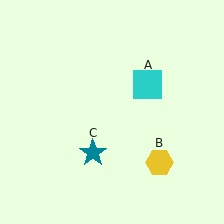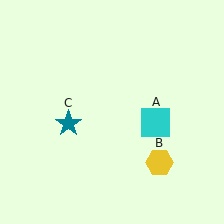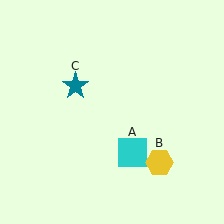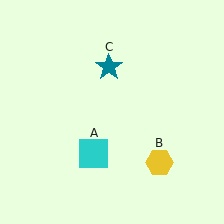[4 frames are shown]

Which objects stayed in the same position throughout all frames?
Yellow hexagon (object B) remained stationary.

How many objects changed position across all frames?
2 objects changed position: cyan square (object A), teal star (object C).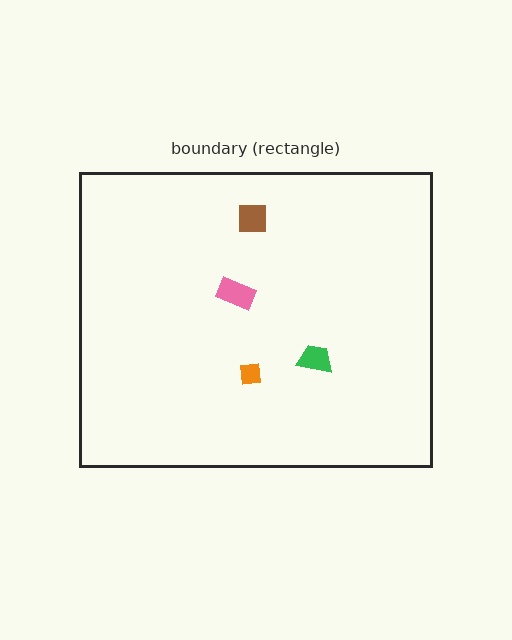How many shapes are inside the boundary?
4 inside, 0 outside.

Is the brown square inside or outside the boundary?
Inside.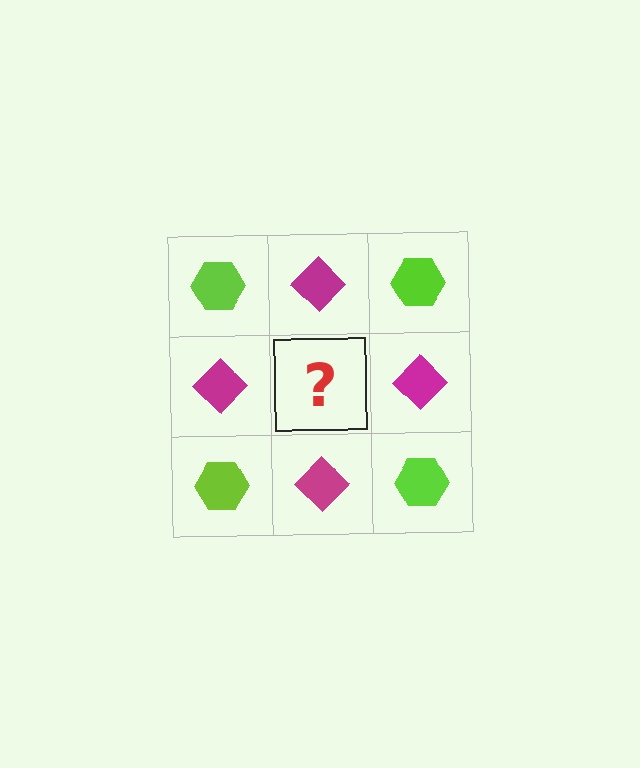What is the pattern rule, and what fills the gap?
The rule is that it alternates lime hexagon and magenta diamond in a checkerboard pattern. The gap should be filled with a lime hexagon.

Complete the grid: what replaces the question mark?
The question mark should be replaced with a lime hexagon.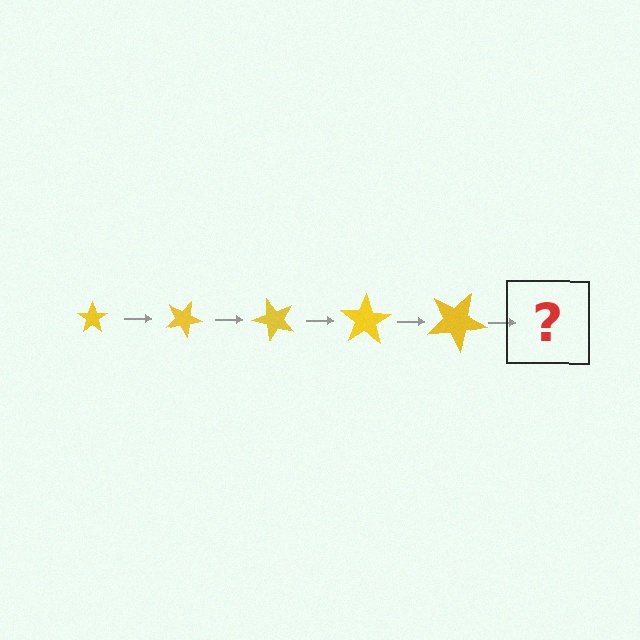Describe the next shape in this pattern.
It should be a star, larger than the previous one and rotated 125 degrees from the start.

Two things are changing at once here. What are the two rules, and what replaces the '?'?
The two rules are that the star grows larger each step and it rotates 25 degrees each step. The '?' should be a star, larger than the previous one and rotated 125 degrees from the start.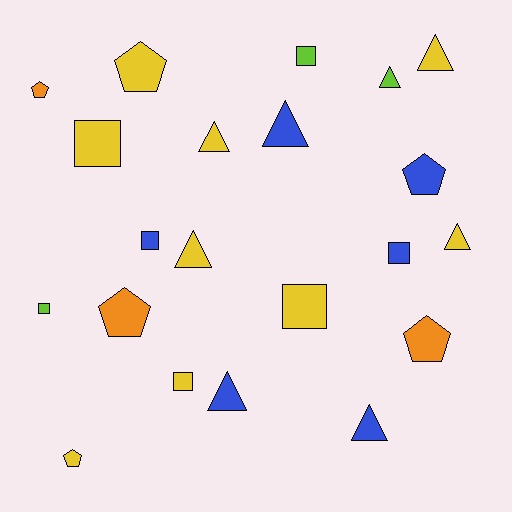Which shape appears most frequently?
Triangle, with 8 objects.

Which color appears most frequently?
Yellow, with 9 objects.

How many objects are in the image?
There are 21 objects.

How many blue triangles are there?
There are 3 blue triangles.